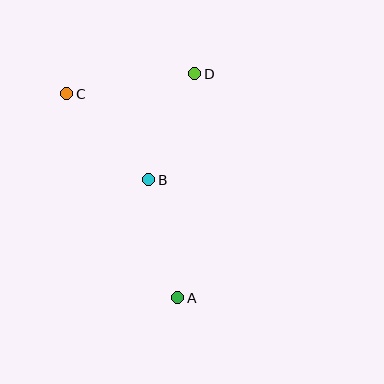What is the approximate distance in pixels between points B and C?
The distance between B and C is approximately 119 pixels.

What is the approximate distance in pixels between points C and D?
The distance between C and D is approximately 130 pixels.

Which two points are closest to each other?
Points B and D are closest to each other.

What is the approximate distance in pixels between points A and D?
The distance between A and D is approximately 225 pixels.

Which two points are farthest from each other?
Points A and C are farthest from each other.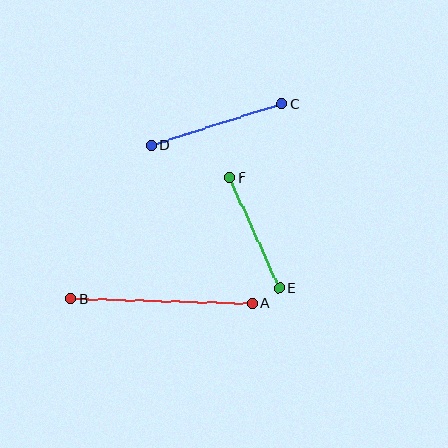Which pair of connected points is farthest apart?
Points A and B are farthest apart.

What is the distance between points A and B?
The distance is approximately 182 pixels.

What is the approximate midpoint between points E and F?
The midpoint is at approximately (254, 233) pixels.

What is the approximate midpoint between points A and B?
The midpoint is at approximately (162, 301) pixels.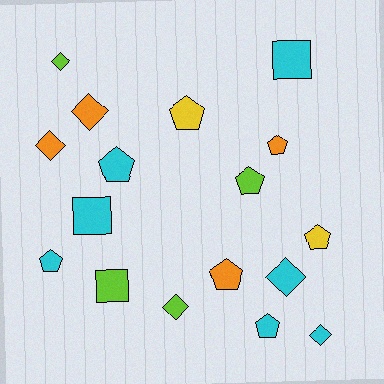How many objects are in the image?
There are 17 objects.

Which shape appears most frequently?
Pentagon, with 8 objects.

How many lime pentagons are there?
There is 1 lime pentagon.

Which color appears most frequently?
Cyan, with 7 objects.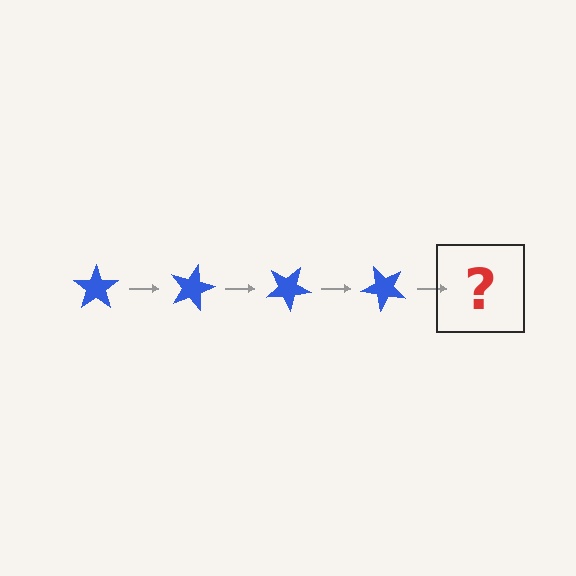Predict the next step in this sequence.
The next step is a blue star rotated 60 degrees.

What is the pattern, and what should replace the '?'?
The pattern is that the star rotates 15 degrees each step. The '?' should be a blue star rotated 60 degrees.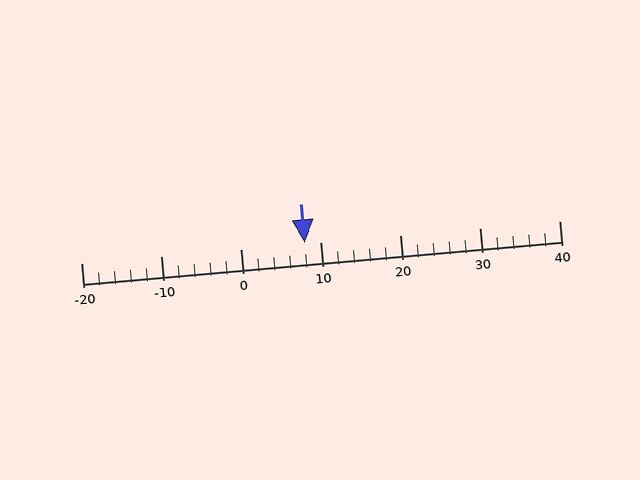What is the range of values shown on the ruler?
The ruler shows values from -20 to 40.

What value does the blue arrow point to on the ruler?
The blue arrow points to approximately 8.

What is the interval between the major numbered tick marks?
The major tick marks are spaced 10 units apart.